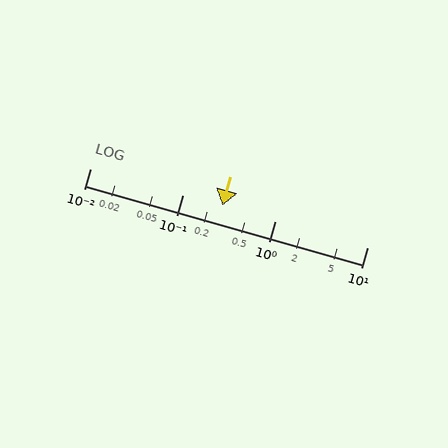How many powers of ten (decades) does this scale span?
The scale spans 3 decades, from 0.01 to 10.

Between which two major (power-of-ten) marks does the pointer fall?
The pointer is between 0.1 and 1.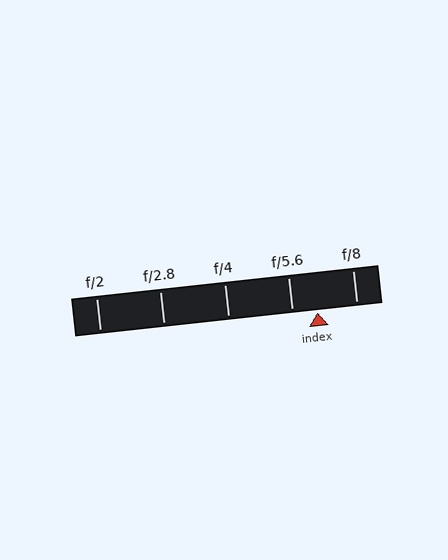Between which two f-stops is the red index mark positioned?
The index mark is between f/5.6 and f/8.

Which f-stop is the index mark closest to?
The index mark is closest to f/5.6.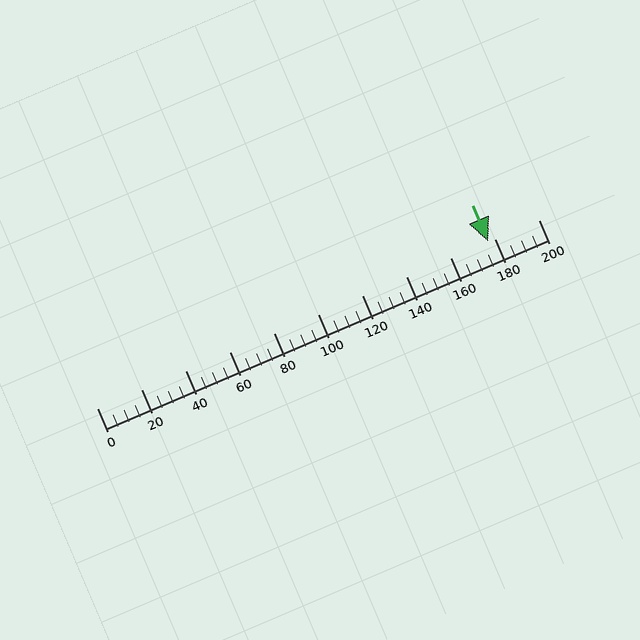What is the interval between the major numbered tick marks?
The major tick marks are spaced 20 units apart.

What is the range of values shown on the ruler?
The ruler shows values from 0 to 200.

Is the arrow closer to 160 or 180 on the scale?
The arrow is closer to 180.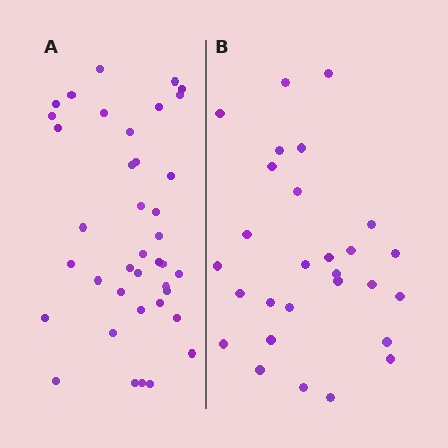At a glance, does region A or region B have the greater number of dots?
Region A (the left region) has more dots.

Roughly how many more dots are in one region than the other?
Region A has roughly 12 or so more dots than region B.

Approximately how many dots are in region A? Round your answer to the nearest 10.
About 40 dots. (The exact count is 39, which rounds to 40.)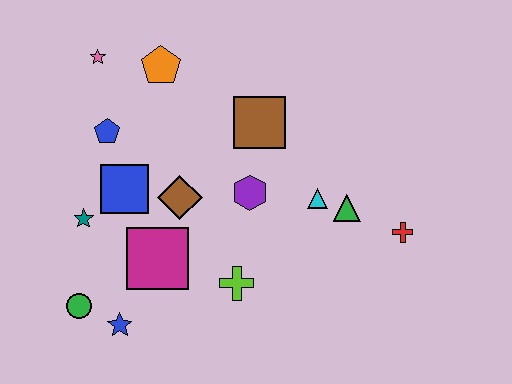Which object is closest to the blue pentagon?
The blue square is closest to the blue pentagon.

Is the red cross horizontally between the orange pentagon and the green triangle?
No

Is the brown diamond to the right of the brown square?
No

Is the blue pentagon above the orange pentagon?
No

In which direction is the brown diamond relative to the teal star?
The brown diamond is to the right of the teal star.